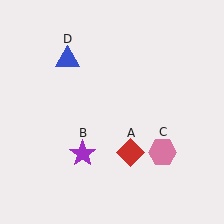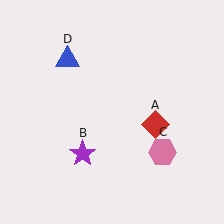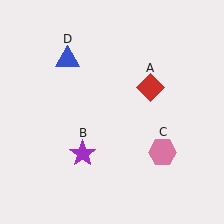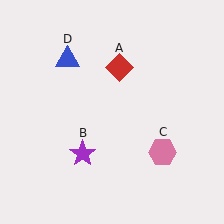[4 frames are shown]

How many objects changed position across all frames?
1 object changed position: red diamond (object A).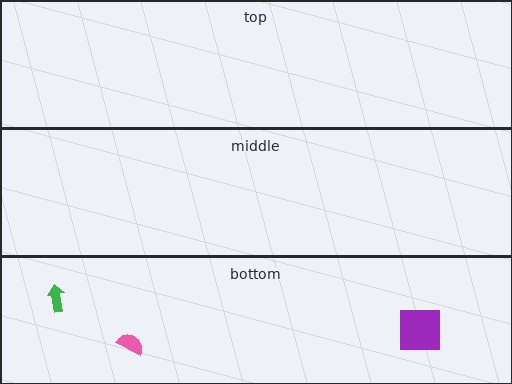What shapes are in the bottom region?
The pink semicircle, the green arrow, the purple square.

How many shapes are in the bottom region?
3.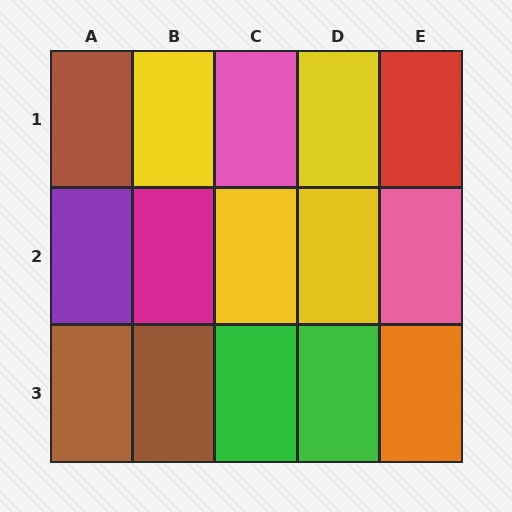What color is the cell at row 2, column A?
Purple.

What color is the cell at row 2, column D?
Yellow.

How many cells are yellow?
4 cells are yellow.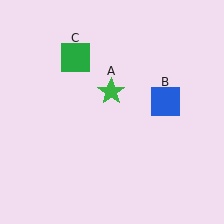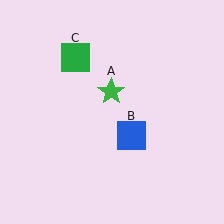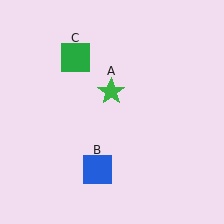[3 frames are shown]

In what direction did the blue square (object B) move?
The blue square (object B) moved down and to the left.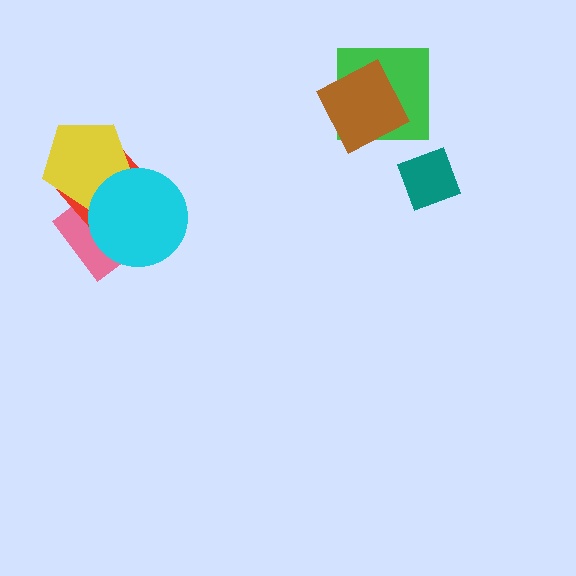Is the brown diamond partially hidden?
No, no other shape covers it.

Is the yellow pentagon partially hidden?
Yes, it is partially covered by another shape.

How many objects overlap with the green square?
1 object overlaps with the green square.